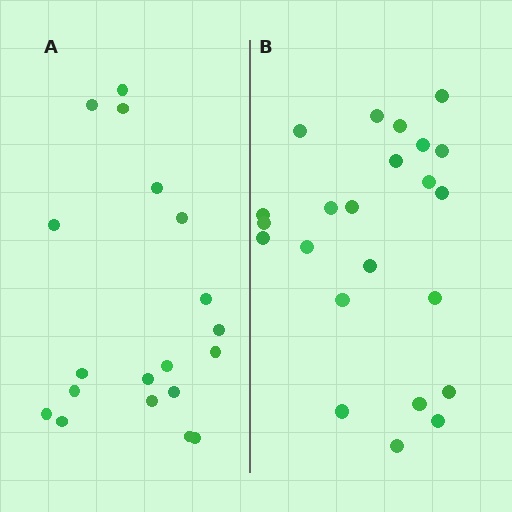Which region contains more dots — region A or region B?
Region B (the right region) has more dots.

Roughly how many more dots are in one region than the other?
Region B has about 4 more dots than region A.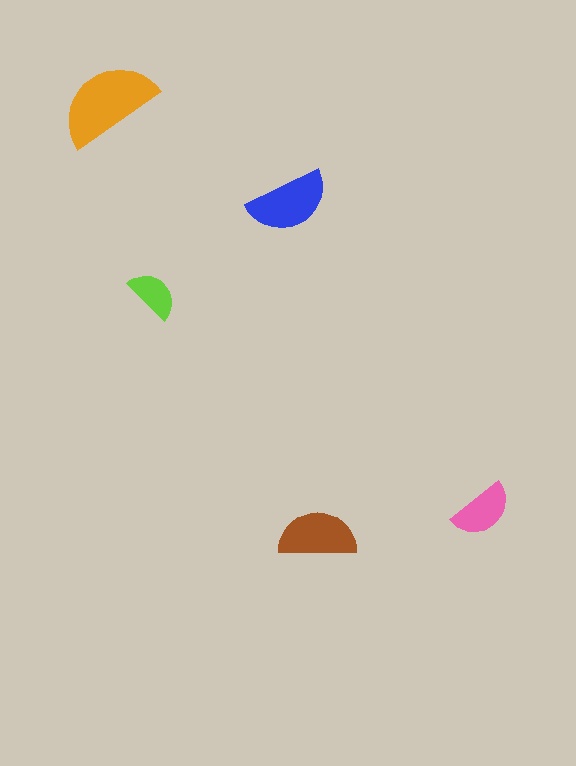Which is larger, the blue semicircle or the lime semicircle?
The blue one.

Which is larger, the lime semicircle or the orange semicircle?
The orange one.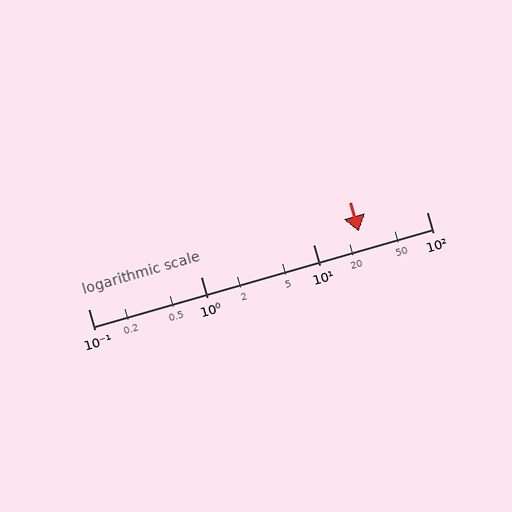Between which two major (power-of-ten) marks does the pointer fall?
The pointer is between 10 and 100.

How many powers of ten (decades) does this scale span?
The scale spans 3 decades, from 0.1 to 100.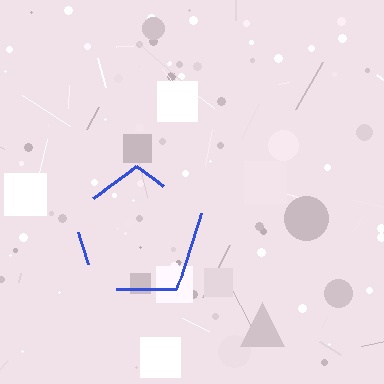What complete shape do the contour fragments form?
The contour fragments form a pentagon.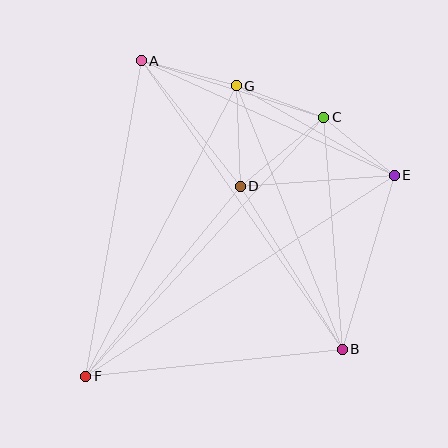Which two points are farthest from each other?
Points E and F are farthest from each other.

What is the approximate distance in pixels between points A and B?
The distance between A and B is approximately 351 pixels.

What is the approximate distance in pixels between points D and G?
The distance between D and G is approximately 101 pixels.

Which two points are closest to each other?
Points C and E are closest to each other.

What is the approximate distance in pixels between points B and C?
The distance between B and C is approximately 233 pixels.